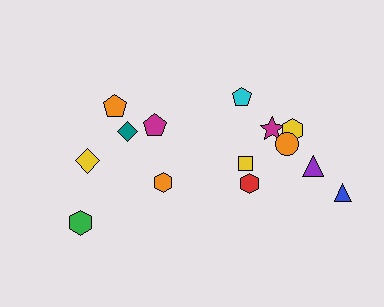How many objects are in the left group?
There are 6 objects.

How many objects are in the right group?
There are 8 objects.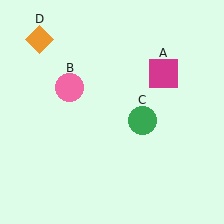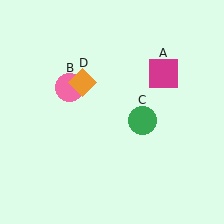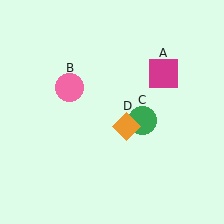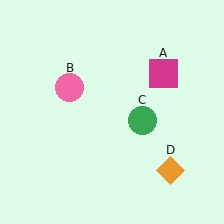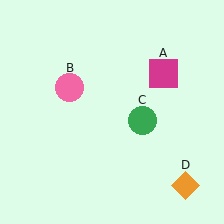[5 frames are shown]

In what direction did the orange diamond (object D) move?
The orange diamond (object D) moved down and to the right.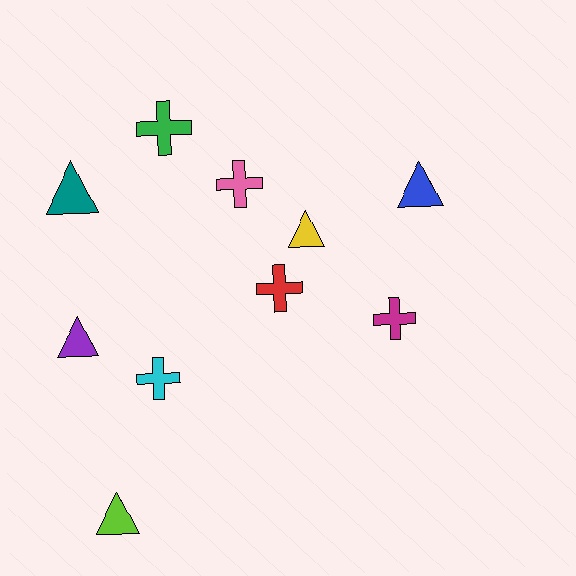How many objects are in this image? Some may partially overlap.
There are 10 objects.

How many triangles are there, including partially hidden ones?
There are 5 triangles.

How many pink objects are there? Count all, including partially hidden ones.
There is 1 pink object.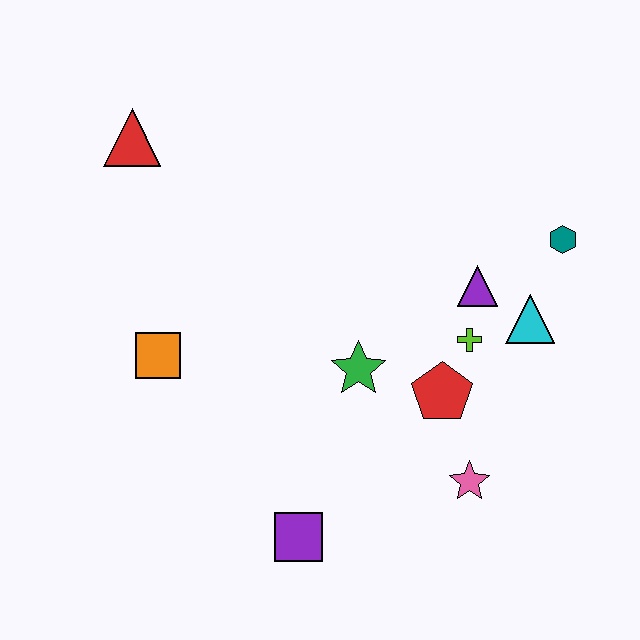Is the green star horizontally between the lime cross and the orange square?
Yes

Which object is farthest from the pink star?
The red triangle is farthest from the pink star.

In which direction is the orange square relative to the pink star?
The orange square is to the left of the pink star.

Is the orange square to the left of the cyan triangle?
Yes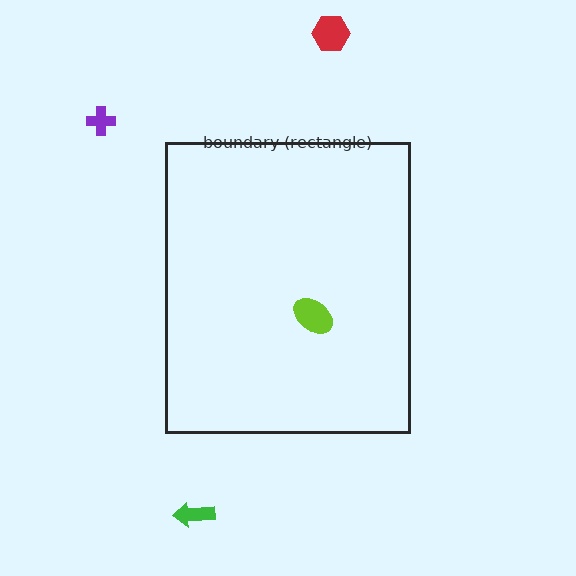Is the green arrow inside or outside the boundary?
Outside.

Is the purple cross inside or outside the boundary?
Outside.